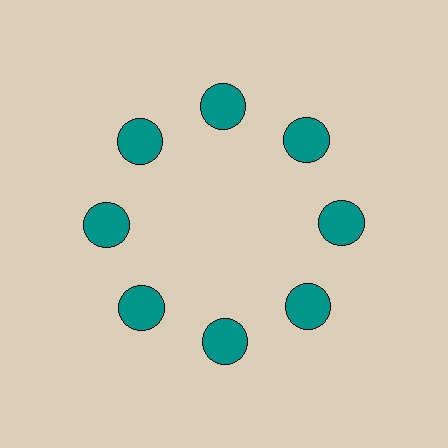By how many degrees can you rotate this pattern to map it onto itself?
The pattern maps onto itself every 45 degrees of rotation.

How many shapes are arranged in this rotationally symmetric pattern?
There are 8 shapes, arranged in 8 groups of 1.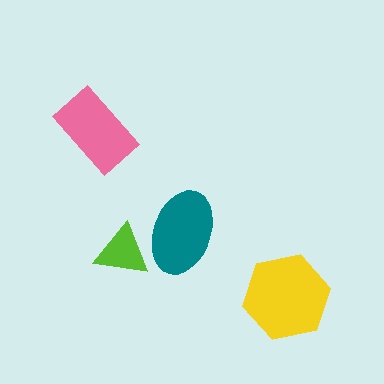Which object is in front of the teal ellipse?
The lime triangle is in front of the teal ellipse.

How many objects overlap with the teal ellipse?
1 object overlaps with the teal ellipse.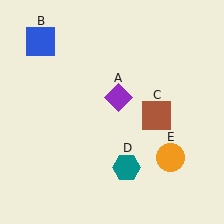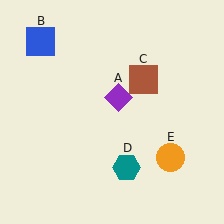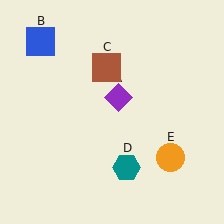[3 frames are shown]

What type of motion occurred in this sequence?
The brown square (object C) rotated counterclockwise around the center of the scene.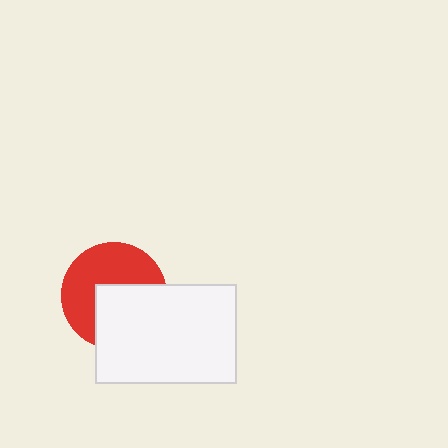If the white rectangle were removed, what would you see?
You would see the complete red circle.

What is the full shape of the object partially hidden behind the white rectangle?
The partially hidden object is a red circle.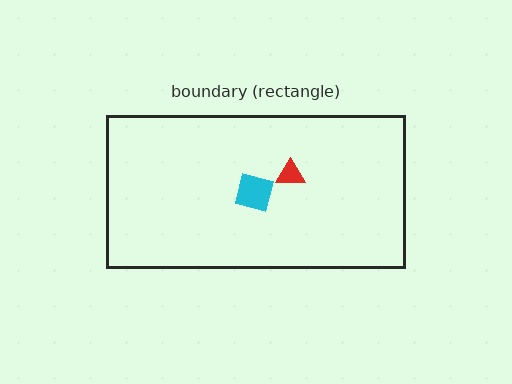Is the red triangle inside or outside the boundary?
Inside.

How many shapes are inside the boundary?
2 inside, 0 outside.